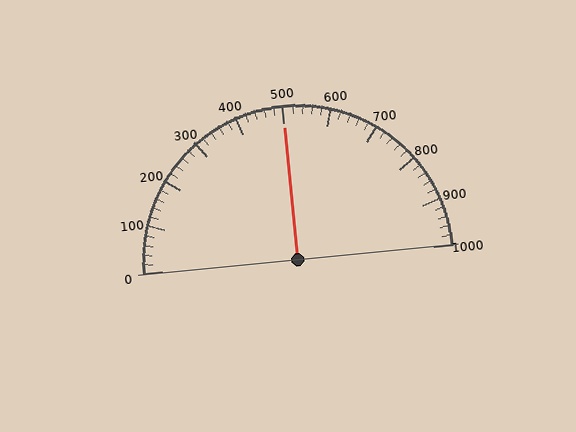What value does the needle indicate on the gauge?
The needle indicates approximately 500.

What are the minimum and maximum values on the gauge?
The gauge ranges from 0 to 1000.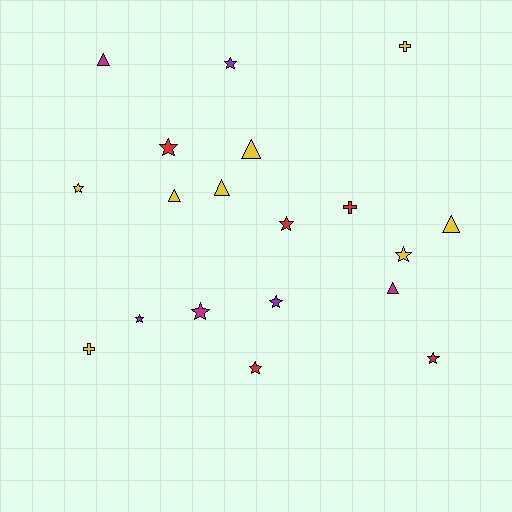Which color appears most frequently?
Yellow, with 8 objects.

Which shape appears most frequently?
Star, with 10 objects.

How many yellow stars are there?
There are 2 yellow stars.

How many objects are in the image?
There are 19 objects.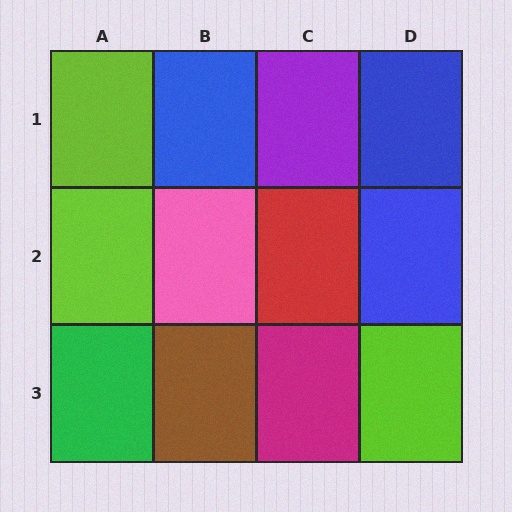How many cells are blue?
3 cells are blue.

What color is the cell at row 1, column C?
Purple.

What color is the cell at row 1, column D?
Blue.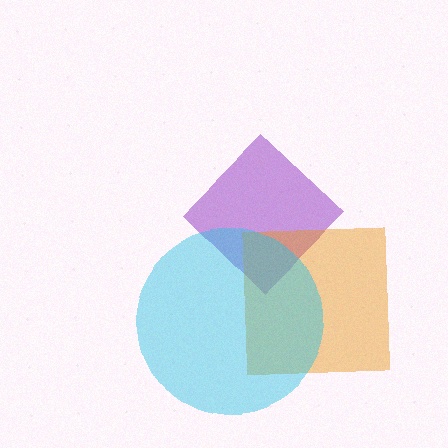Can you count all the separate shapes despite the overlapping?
Yes, there are 3 separate shapes.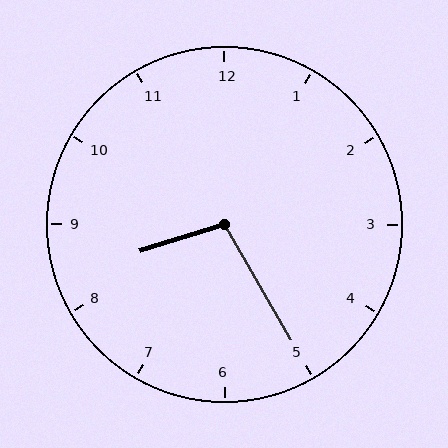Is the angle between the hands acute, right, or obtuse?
It is obtuse.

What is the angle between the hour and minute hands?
Approximately 102 degrees.